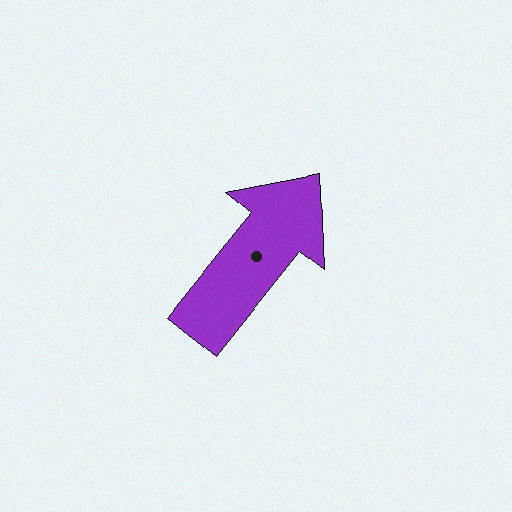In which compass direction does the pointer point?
Northeast.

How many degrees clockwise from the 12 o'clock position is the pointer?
Approximately 39 degrees.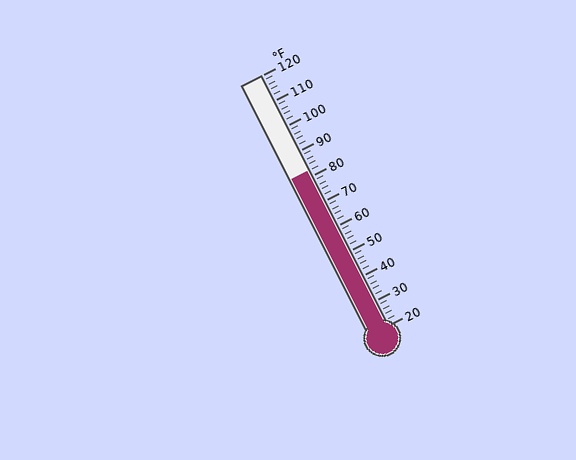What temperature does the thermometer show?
The thermometer shows approximately 82°F.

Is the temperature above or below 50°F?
The temperature is above 50°F.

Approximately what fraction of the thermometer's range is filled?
The thermometer is filled to approximately 60% of its range.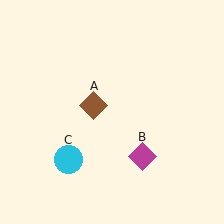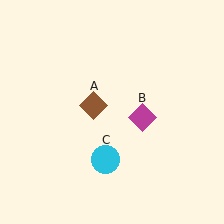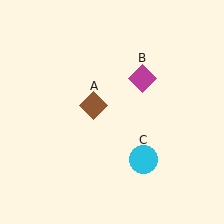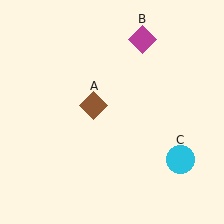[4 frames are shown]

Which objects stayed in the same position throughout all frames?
Brown diamond (object A) remained stationary.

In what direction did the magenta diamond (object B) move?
The magenta diamond (object B) moved up.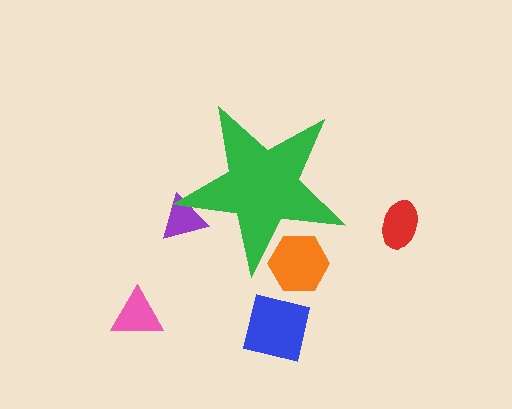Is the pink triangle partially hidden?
No, the pink triangle is fully visible.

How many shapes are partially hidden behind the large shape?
2 shapes are partially hidden.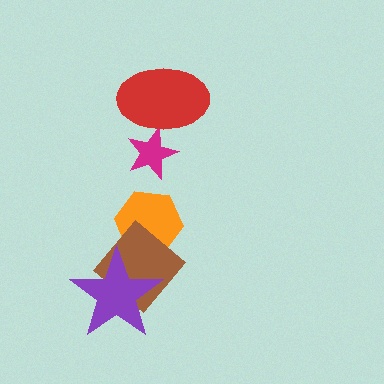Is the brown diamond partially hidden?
Yes, it is partially covered by another shape.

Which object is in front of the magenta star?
The red ellipse is in front of the magenta star.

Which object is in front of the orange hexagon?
The brown diamond is in front of the orange hexagon.